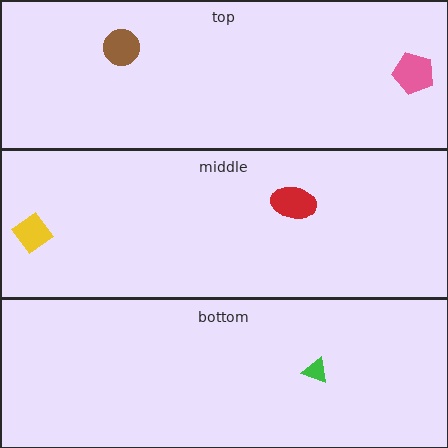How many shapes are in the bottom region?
1.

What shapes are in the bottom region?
The green triangle.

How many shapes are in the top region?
2.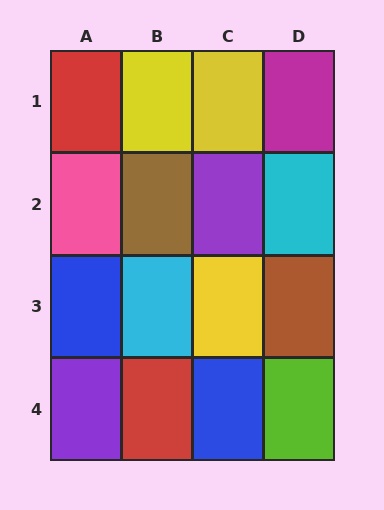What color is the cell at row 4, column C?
Blue.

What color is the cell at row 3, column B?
Cyan.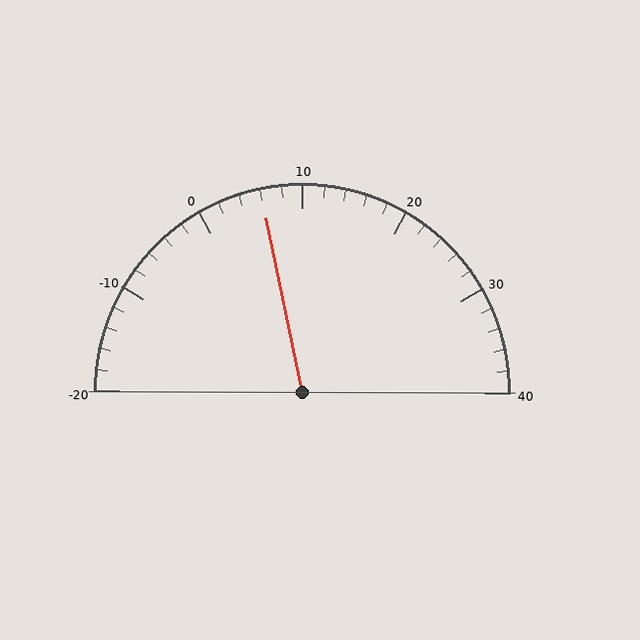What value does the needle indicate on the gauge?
The needle indicates approximately 6.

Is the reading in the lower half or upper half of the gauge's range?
The reading is in the lower half of the range (-20 to 40).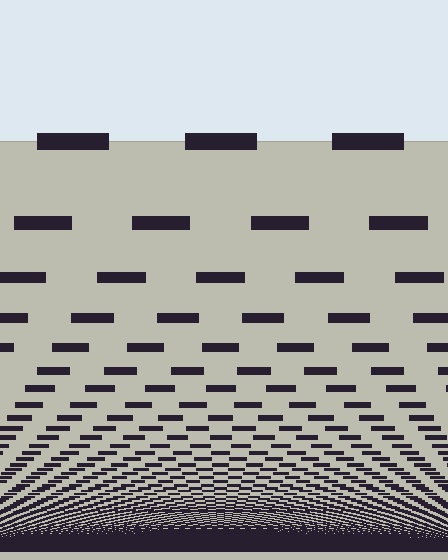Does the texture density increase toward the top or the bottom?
Density increases toward the bottom.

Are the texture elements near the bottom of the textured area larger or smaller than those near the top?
Smaller. The gradient is inverted — elements near the bottom are smaller and denser.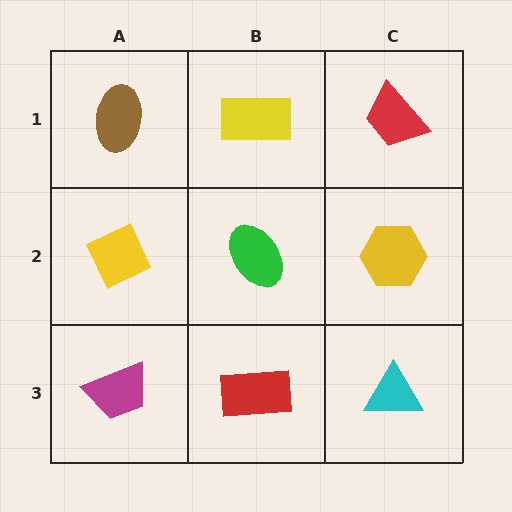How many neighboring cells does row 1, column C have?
2.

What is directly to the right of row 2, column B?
A yellow hexagon.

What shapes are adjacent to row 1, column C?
A yellow hexagon (row 2, column C), a yellow rectangle (row 1, column B).